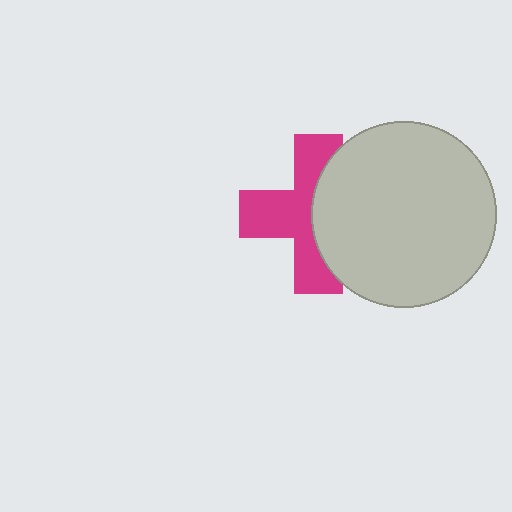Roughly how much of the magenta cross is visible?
About half of it is visible (roughly 56%).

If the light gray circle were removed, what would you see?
You would see the complete magenta cross.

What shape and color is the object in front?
The object in front is a light gray circle.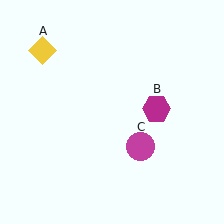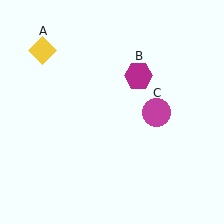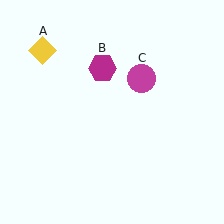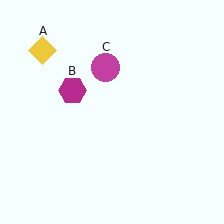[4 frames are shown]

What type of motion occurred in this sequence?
The magenta hexagon (object B), magenta circle (object C) rotated counterclockwise around the center of the scene.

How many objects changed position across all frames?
2 objects changed position: magenta hexagon (object B), magenta circle (object C).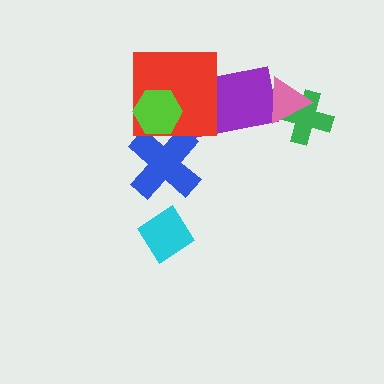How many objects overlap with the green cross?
1 object overlaps with the green cross.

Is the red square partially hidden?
Yes, it is partially covered by another shape.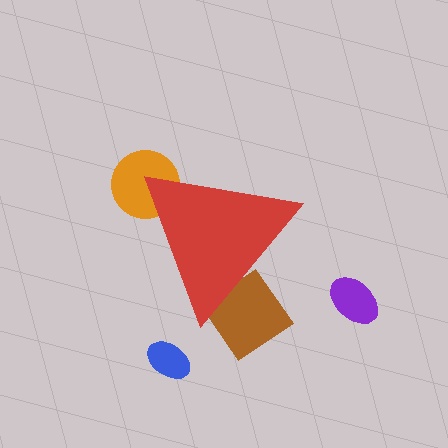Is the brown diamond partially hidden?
Yes, the brown diamond is partially hidden behind the red triangle.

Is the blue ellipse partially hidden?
No, the blue ellipse is fully visible.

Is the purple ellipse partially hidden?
No, the purple ellipse is fully visible.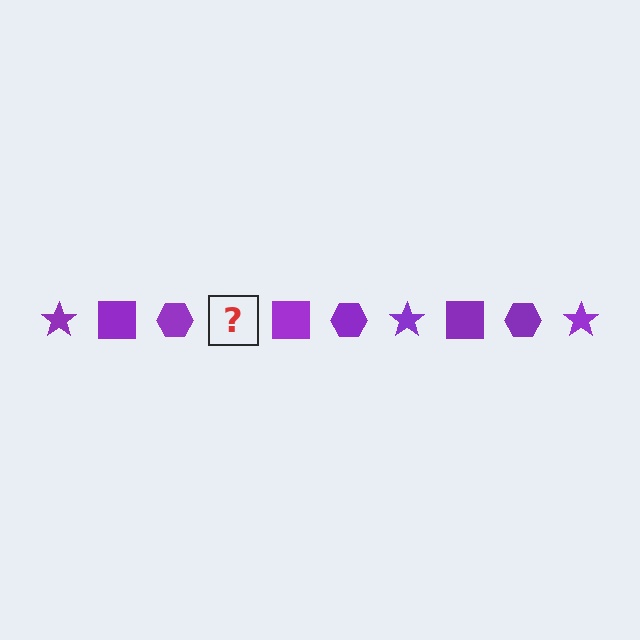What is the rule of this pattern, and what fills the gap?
The rule is that the pattern cycles through star, square, hexagon shapes in purple. The gap should be filled with a purple star.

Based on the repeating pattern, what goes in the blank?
The blank should be a purple star.